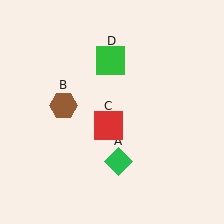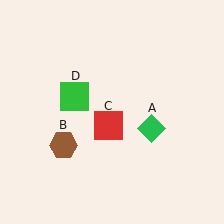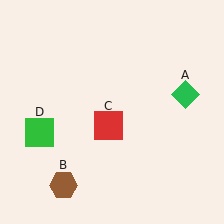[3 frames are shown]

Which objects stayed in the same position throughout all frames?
Red square (object C) remained stationary.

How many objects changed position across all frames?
3 objects changed position: green diamond (object A), brown hexagon (object B), green square (object D).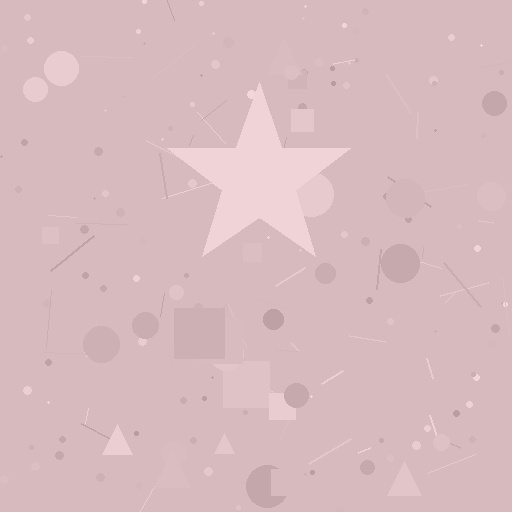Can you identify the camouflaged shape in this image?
The camouflaged shape is a star.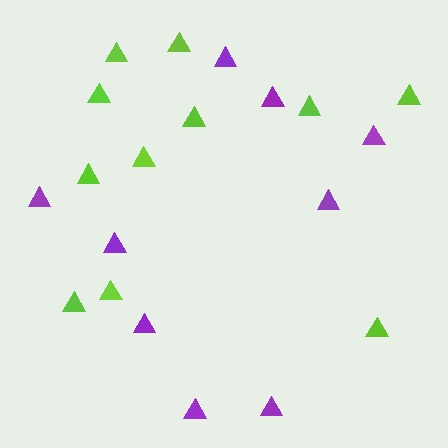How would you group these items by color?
There are 2 groups: one group of purple triangles (9) and one group of lime triangles (11).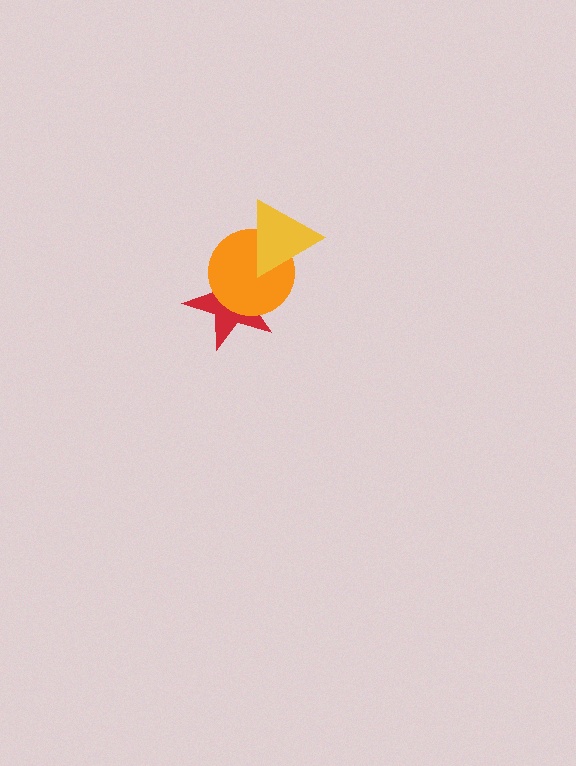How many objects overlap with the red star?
2 objects overlap with the red star.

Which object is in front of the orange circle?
The yellow triangle is in front of the orange circle.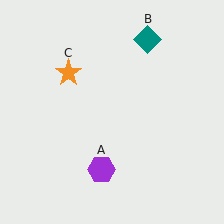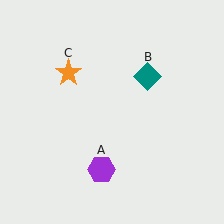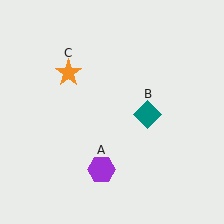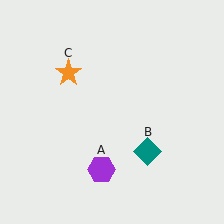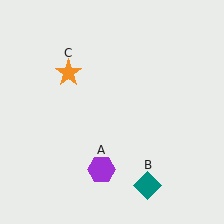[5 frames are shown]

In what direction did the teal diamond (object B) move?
The teal diamond (object B) moved down.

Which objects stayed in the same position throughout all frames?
Purple hexagon (object A) and orange star (object C) remained stationary.